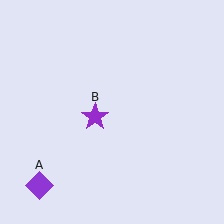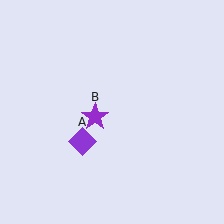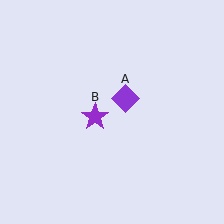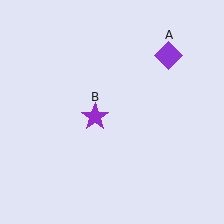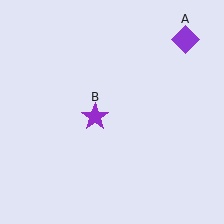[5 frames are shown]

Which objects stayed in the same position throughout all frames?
Purple star (object B) remained stationary.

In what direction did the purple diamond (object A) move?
The purple diamond (object A) moved up and to the right.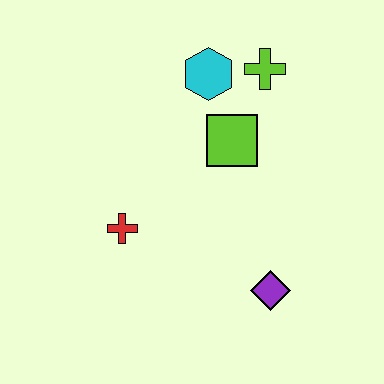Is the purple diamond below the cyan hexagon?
Yes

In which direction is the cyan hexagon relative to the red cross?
The cyan hexagon is above the red cross.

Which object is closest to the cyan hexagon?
The lime cross is closest to the cyan hexagon.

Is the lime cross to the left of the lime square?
No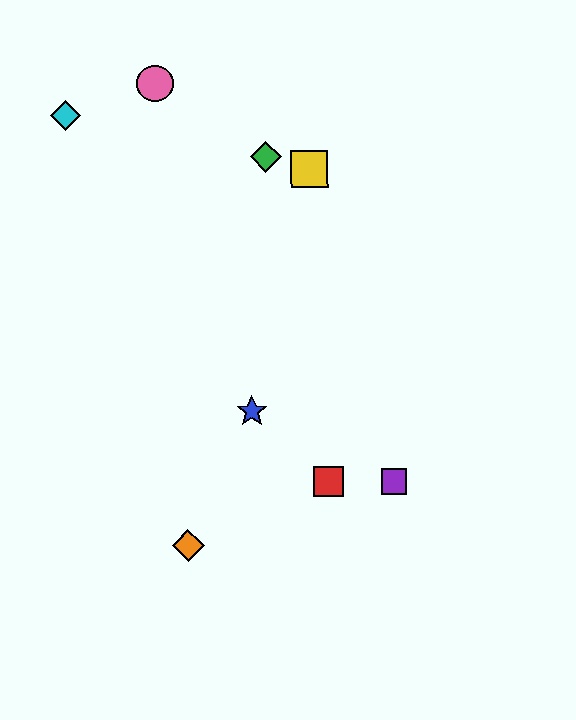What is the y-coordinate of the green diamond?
The green diamond is at y≈157.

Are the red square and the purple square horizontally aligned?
Yes, both are at y≈481.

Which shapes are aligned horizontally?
The red square, the purple square are aligned horizontally.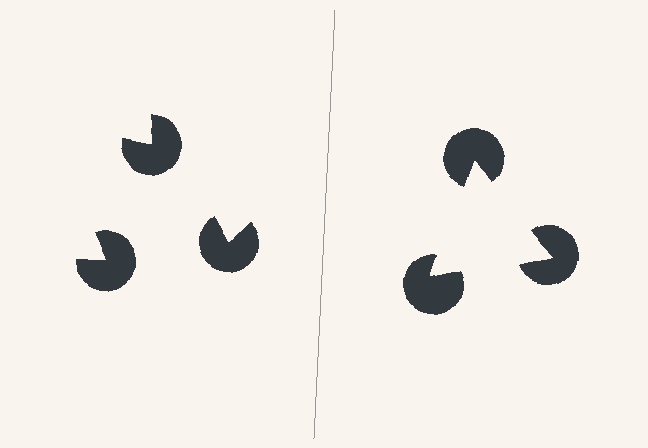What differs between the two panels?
The pac-man discs are positioned identically on both sides; only the wedge orientations differ. On the right they align to a triangle; on the left they are misaligned.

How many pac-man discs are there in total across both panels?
6 — 3 on each side.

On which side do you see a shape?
An illusory triangle appears on the right side. On the left side the wedge cuts are rotated, so no coherent shape forms.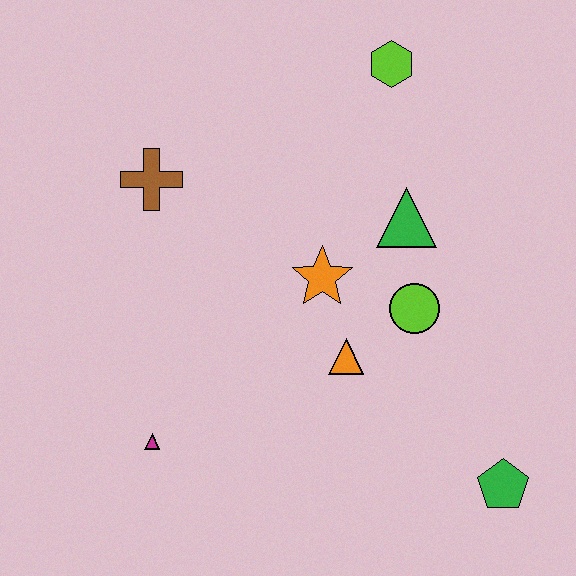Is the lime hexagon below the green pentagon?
No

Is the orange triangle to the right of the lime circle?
No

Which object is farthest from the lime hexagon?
The magenta triangle is farthest from the lime hexagon.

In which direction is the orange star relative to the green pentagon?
The orange star is above the green pentagon.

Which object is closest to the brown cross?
The orange star is closest to the brown cross.